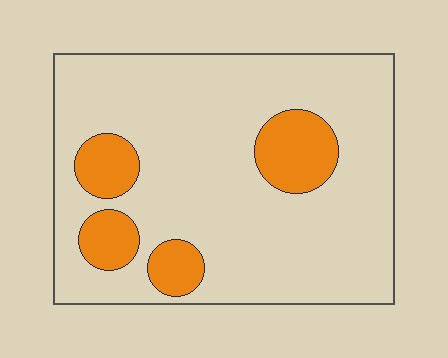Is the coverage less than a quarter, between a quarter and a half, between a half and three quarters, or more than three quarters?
Less than a quarter.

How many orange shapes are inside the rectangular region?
4.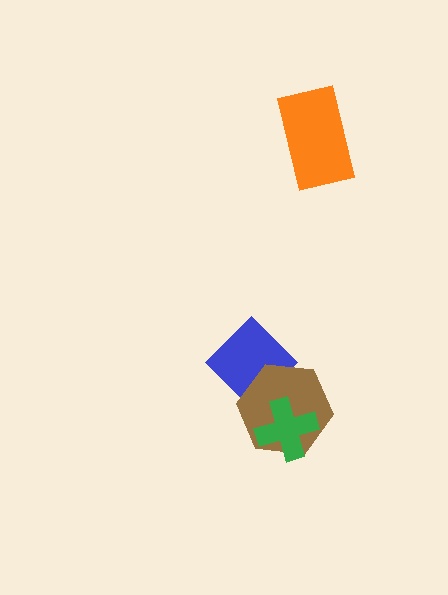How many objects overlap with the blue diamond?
1 object overlaps with the blue diamond.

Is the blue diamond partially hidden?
Yes, it is partially covered by another shape.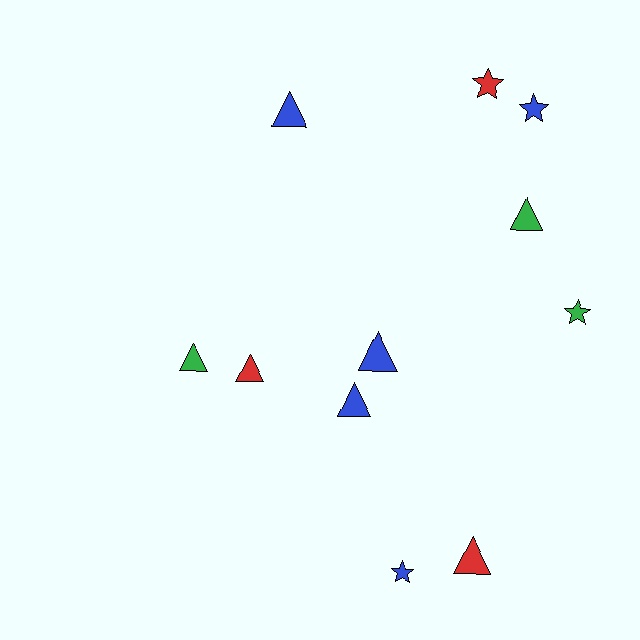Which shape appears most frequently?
Triangle, with 7 objects.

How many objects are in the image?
There are 11 objects.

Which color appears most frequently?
Blue, with 5 objects.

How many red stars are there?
There is 1 red star.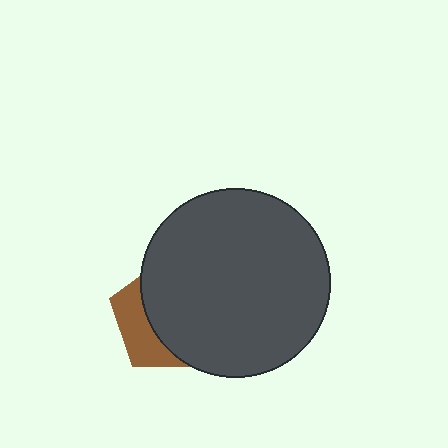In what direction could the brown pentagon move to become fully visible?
The brown pentagon could move left. That would shift it out from behind the dark gray circle entirely.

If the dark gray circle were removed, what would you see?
You would see the complete brown pentagon.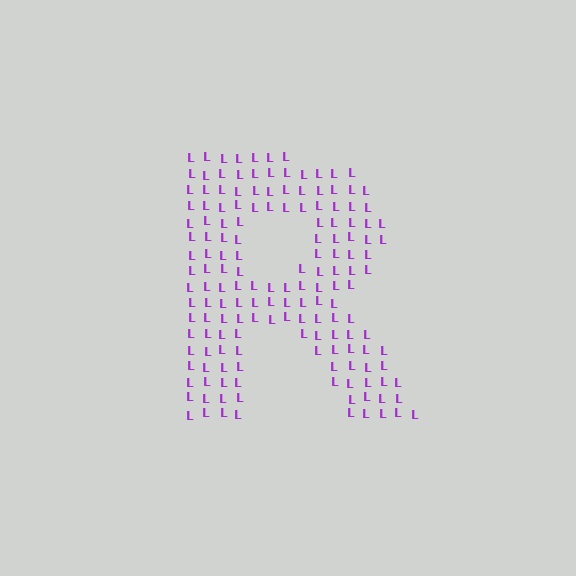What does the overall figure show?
The overall figure shows the letter R.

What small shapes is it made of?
It is made of small letter L's.